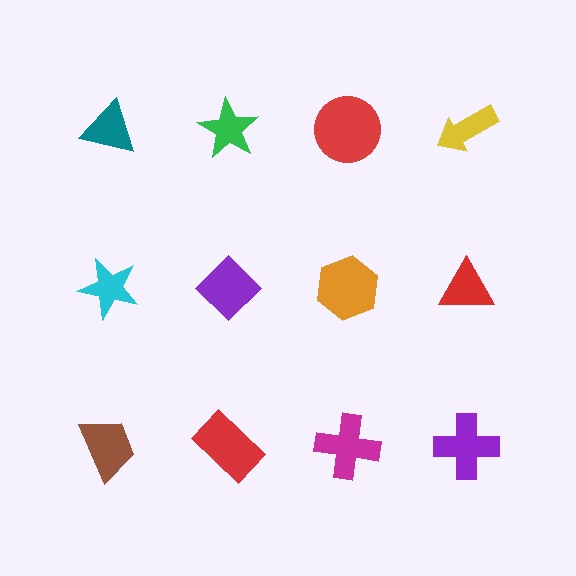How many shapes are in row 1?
4 shapes.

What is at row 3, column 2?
A red rectangle.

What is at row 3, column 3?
A magenta cross.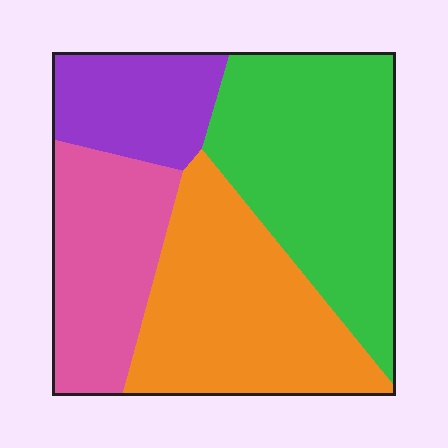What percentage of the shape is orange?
Orange covers roughly 30% of the shape.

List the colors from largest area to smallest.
From largest to smallest: green, orange, pink, purple.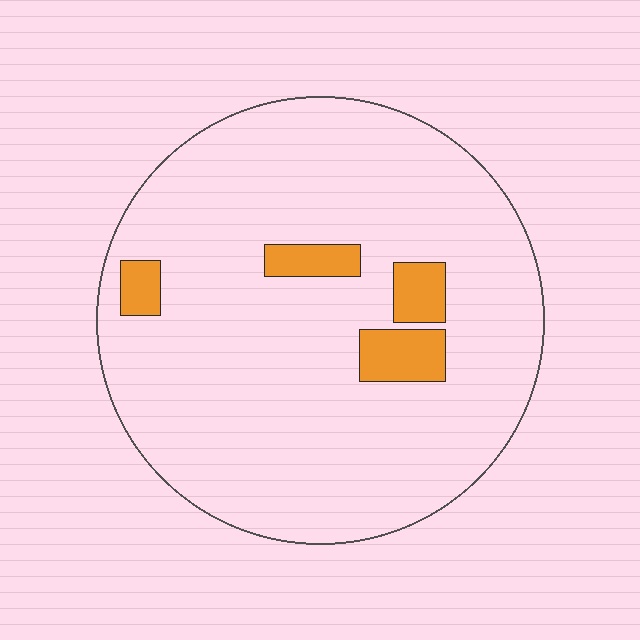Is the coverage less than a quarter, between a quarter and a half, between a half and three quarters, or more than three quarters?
Less than a quarter.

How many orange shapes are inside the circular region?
4.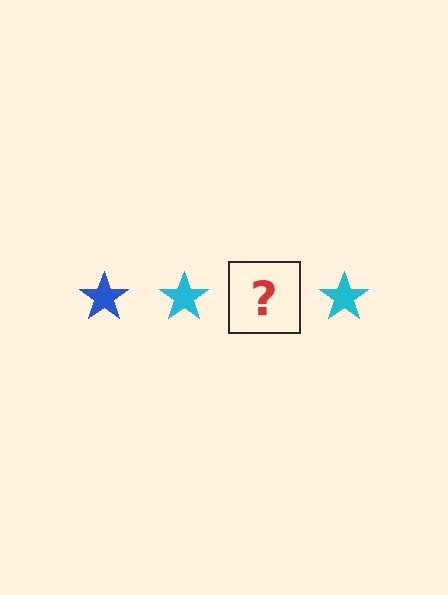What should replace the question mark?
The question mark should be replaced with a blue star.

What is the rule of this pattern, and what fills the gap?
The rule is that the pattern cycles through blue, cyan stars. The gap should be filled with a blue star.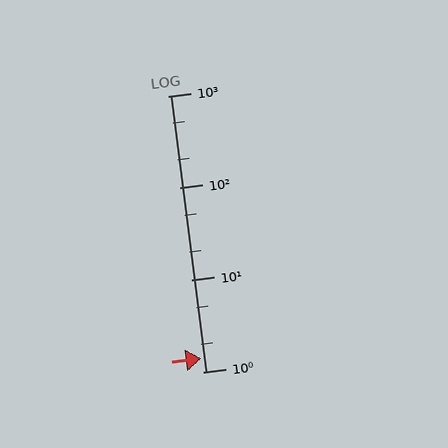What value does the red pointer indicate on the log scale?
The pointer indicates approximately 1.4.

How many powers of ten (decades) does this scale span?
The scale spans 3 decades, from 1 to 1000.